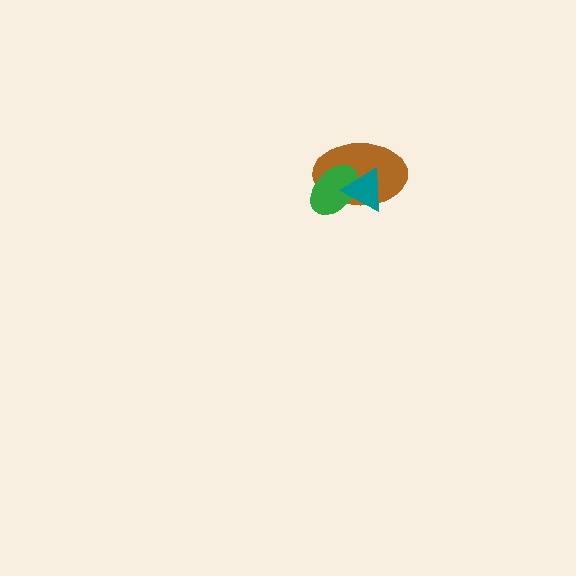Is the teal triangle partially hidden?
No, no other shape covers it.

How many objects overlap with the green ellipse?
2 objects overlap with the green ellipse.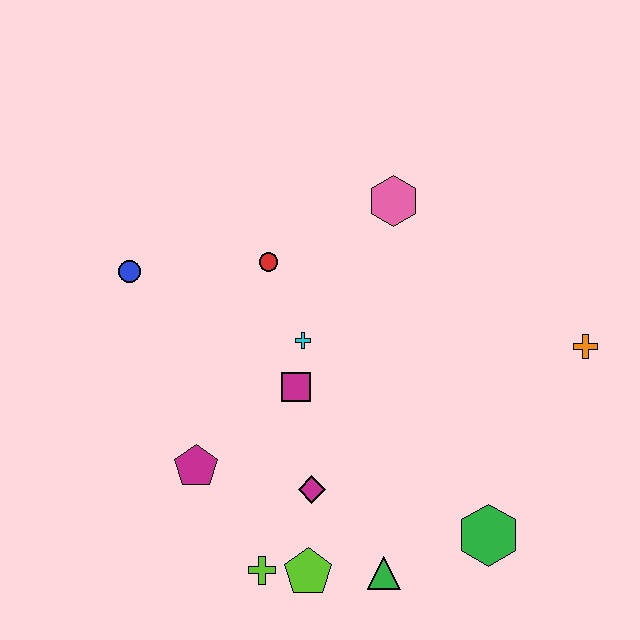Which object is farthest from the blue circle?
The orange cross is farthest from the blue circle.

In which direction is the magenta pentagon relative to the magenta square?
The magenta pentagon is to the left of the magenta square.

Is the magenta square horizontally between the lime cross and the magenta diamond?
Yes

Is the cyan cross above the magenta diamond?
Yes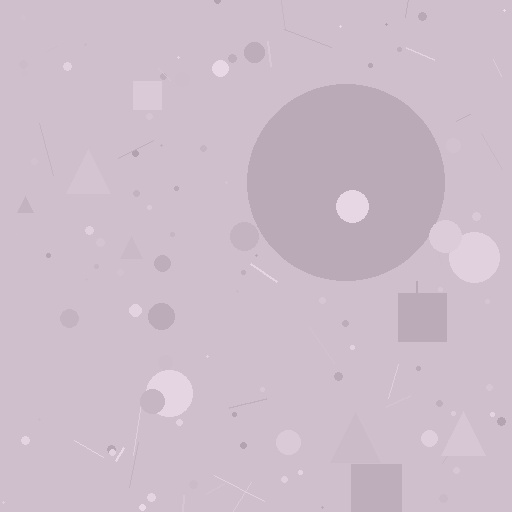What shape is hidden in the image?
A circle is hidden in the image.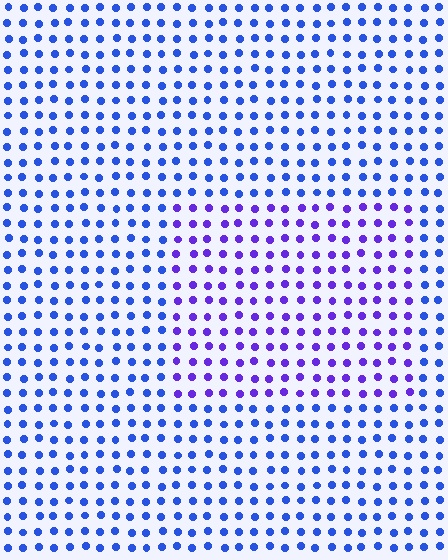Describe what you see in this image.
The image is filled with small blue elements in a uniform arrangement. A rectangle-shaped region is visible where the elements are tinted to a slightly different hue, forming a subtle color boundary.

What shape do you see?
I see a rectangle.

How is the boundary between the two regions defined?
The boundary is defined purely by a slight shift in hue (about 34 degrees). Spacing, size, and orientation are identical on both sides.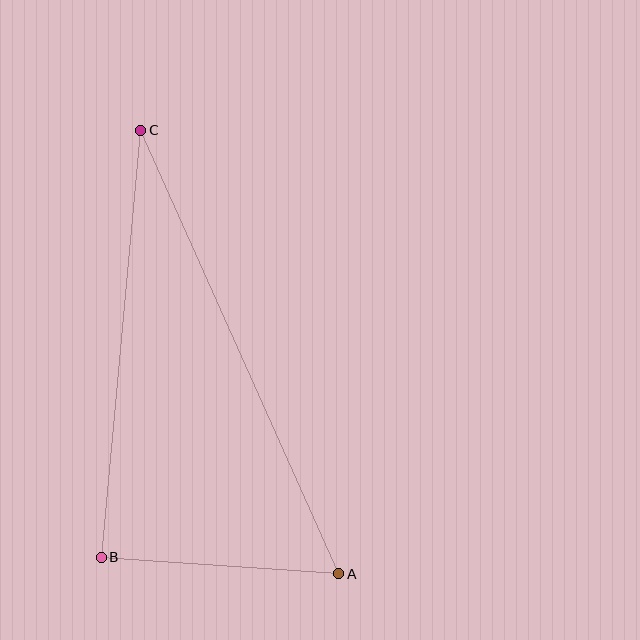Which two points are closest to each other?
Points A and B are closest to each other.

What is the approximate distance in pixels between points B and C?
The distance between B and C is approximately 429 pixels.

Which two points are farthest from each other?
Points A and C are farthest from each other.